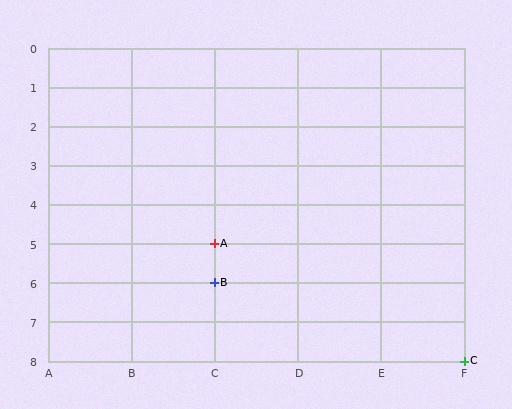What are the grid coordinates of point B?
Point B is at grid coordinates (C, 6).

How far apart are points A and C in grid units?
Points A and C are 3 columns and 3 rows apart (about 4.2 grid units diagonally).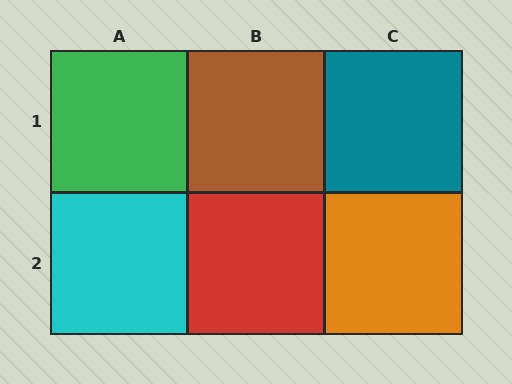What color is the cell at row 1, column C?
Teal.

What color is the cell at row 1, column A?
Green.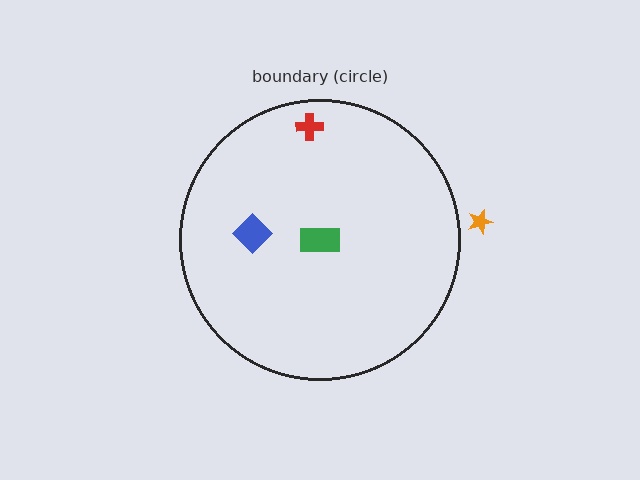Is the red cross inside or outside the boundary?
Inside.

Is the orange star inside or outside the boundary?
Outside.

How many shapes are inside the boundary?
3 inside, 1 outside.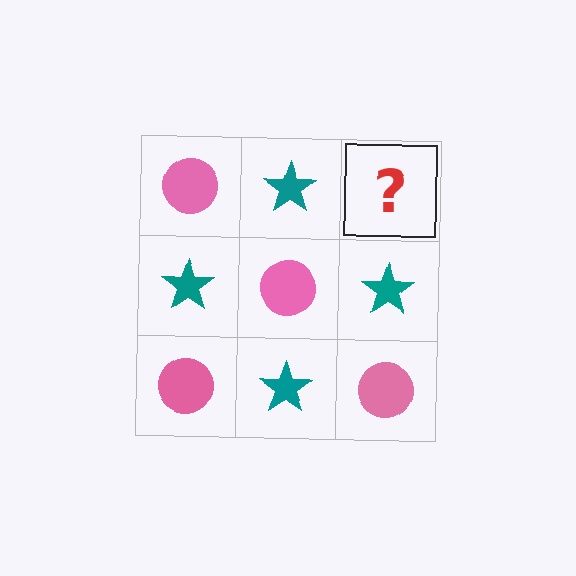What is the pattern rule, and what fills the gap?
The rule is that it alternates pink circle and teal star in a checkerboard pattern. The gap should be filled with a pink circle.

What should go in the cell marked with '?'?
The missing cell should contain a pink circle.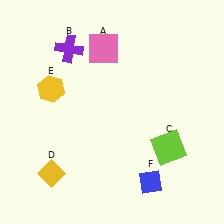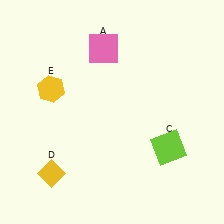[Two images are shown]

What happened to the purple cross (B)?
The purple cross (B) was removed in Image 2. It was in the top-left area of Image 1.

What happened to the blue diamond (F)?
The blue diamond (F) was removed in Image 2. It was in the bottom-right area of Image 1.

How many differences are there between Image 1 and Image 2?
There are 2 differences between the two images.